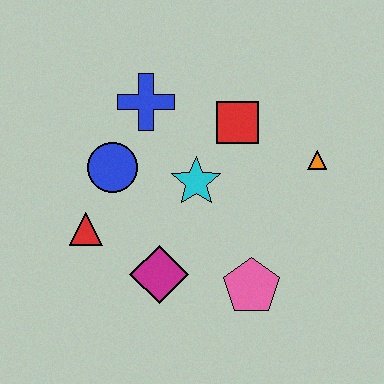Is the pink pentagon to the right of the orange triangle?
No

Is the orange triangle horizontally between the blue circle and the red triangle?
No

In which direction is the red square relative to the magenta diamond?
The red square is above the magenta diamond.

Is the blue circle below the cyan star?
No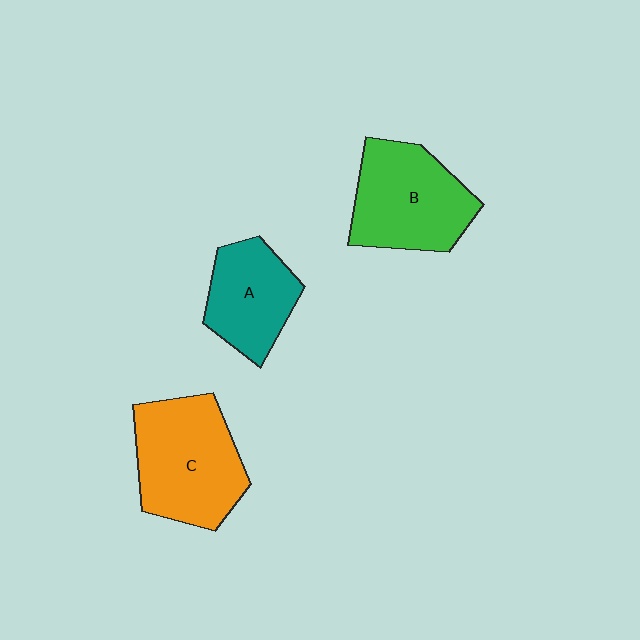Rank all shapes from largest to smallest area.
From largest to smallest: C (orange), B (green), A (teal).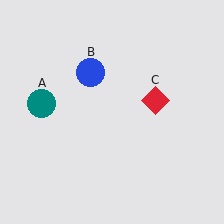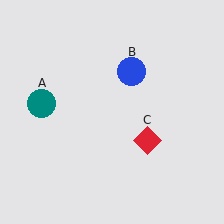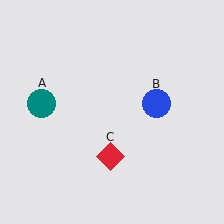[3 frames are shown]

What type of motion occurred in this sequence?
The blue circle (object B), red diamond (object C) rotated clockwise around the center of the scene.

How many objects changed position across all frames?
2 objects changed position: blue circle (object B), red diamond (object C).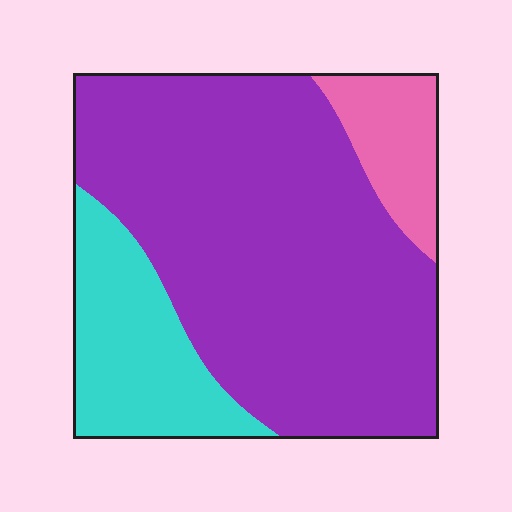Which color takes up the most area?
Purple, at roughly 70%.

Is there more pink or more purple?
Purple.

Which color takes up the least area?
Pink, at roughly 10%.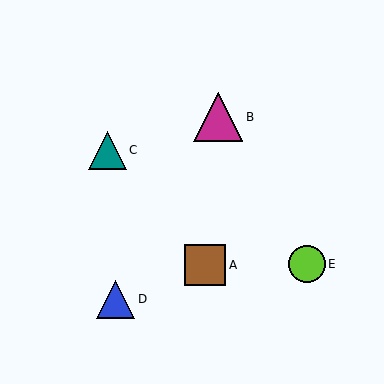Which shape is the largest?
The magenta triangle (labeled B) is the largest.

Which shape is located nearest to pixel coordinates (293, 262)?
The lime circle (labeled E) at (307, 264) is nearest to that location.